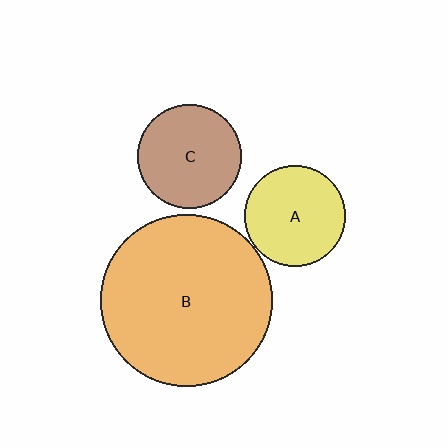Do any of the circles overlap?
No, none of the circles overlap.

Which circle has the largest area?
Circle B (orange).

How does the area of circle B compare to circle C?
Approximately 2.7 times.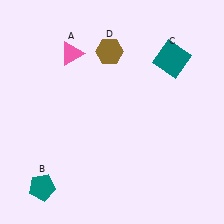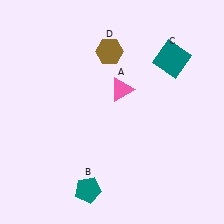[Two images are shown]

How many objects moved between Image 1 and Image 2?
2 objects moved between the two images.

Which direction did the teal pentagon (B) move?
The teal pentagon (B) moved right.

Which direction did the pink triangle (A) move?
The pink triangle (A) moved right.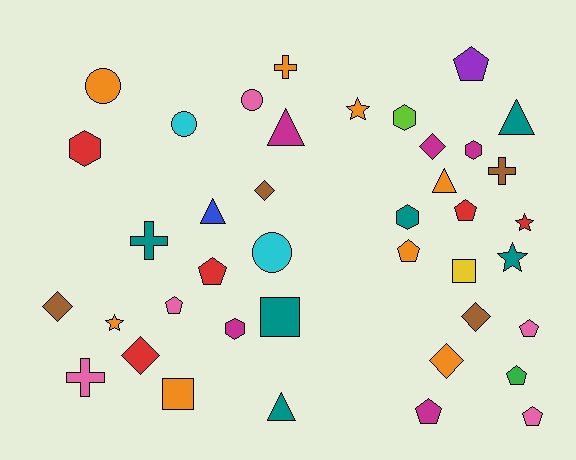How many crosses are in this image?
There are 4 crosses.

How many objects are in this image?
There are 40 objects.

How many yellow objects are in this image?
There is 1 yellow object.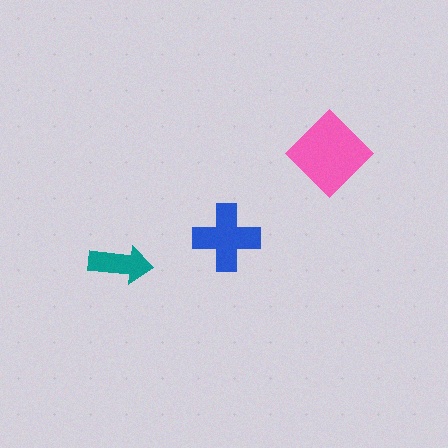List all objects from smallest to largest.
The teal arrow, the blue cross, the pink diamond.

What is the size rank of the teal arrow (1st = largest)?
3rd.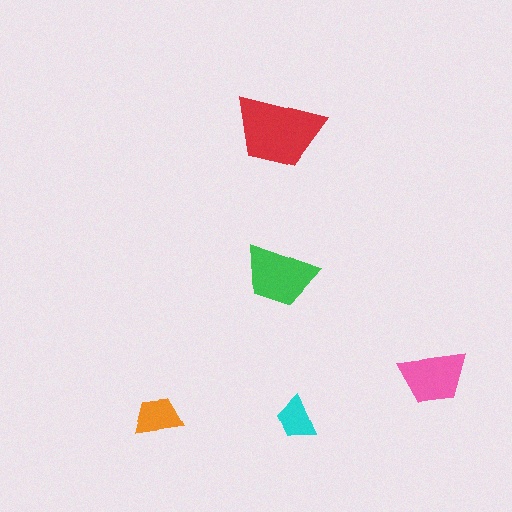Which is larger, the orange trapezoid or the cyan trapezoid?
The orange one.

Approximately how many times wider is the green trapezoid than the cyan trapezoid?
About 1.5 times wider.